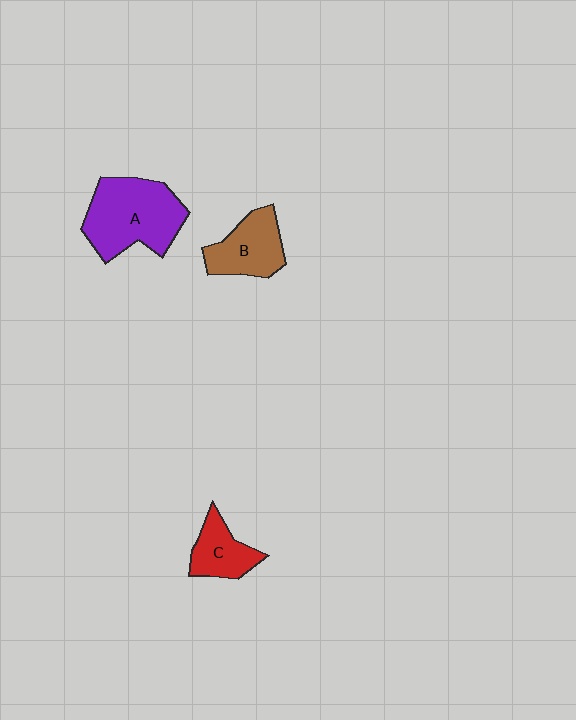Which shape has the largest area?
Shape A (purple).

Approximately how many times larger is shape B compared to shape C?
Approximately 1.3 times.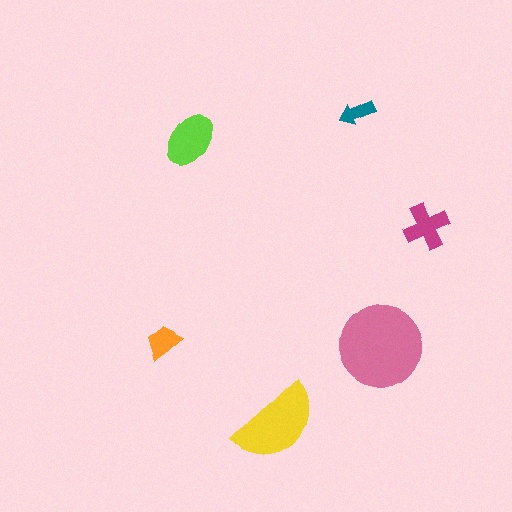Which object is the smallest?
The teal arrow.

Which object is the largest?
The pink circle.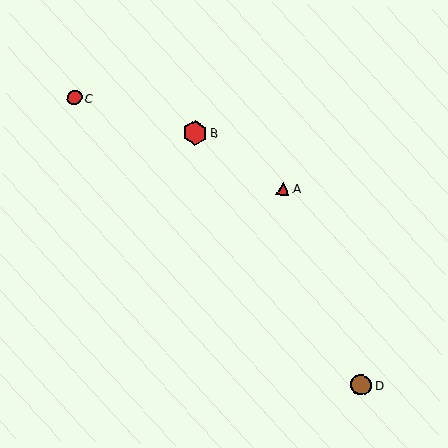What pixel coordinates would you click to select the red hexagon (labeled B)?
Click at (195, 133) to select the red hexagon B.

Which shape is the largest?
The red hexagon (labeled B) is the largest.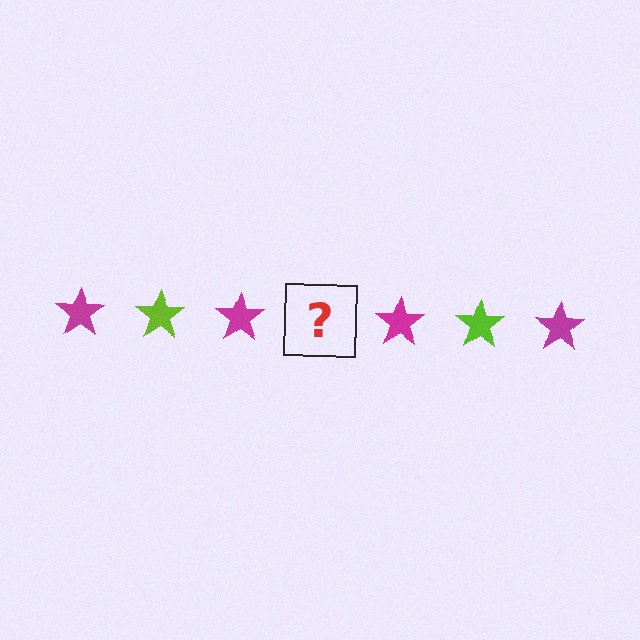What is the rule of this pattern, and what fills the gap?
The rule is that the pattern cycles through magenta, lime stars. The gap should be filled with a lime star.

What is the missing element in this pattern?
The missing element is a lime star.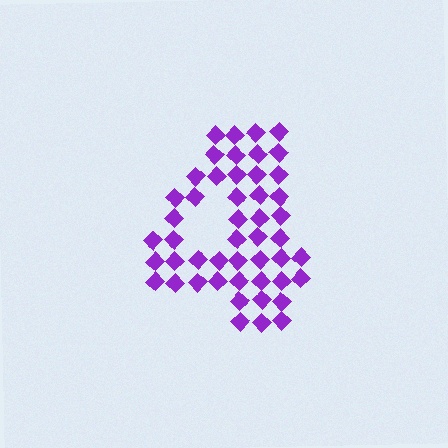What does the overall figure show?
The overall figure shows the digit 4.